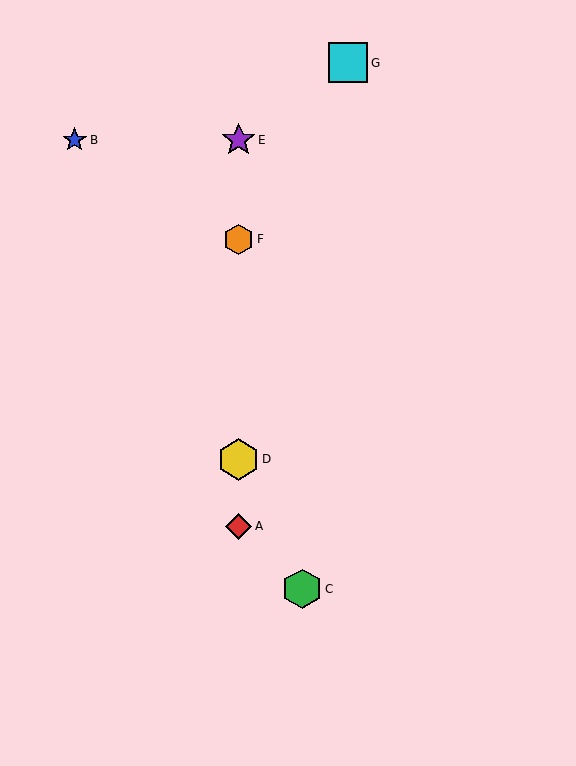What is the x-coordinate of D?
Object D is at x≈239.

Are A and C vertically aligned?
No, A is at x≈239 and C is at x≈302.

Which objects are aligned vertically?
Objects A, D, E, F are aligned vertically.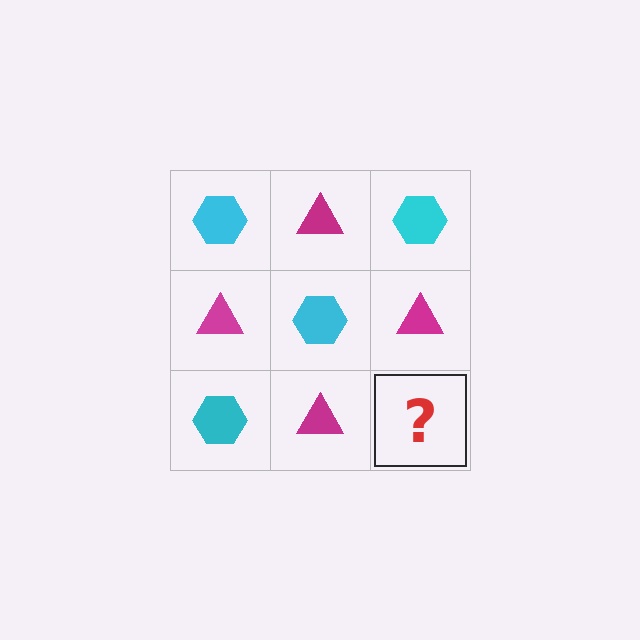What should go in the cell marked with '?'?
The missing cell should contain a cyan hexagon.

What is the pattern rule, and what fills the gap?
The rule is that it alternates cyan hexagon and magenta triangle in a checkerboard pattern. The gap should be filled with a cyan hexagon.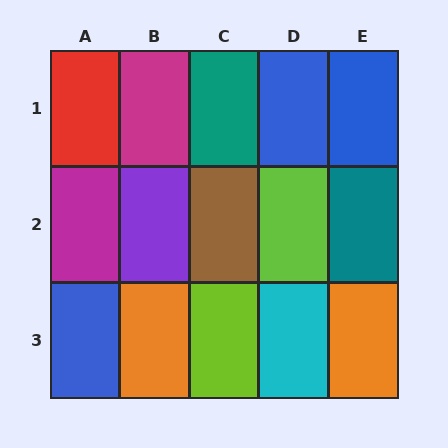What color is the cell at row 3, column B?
Orange.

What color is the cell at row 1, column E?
Blue.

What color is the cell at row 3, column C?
Lime.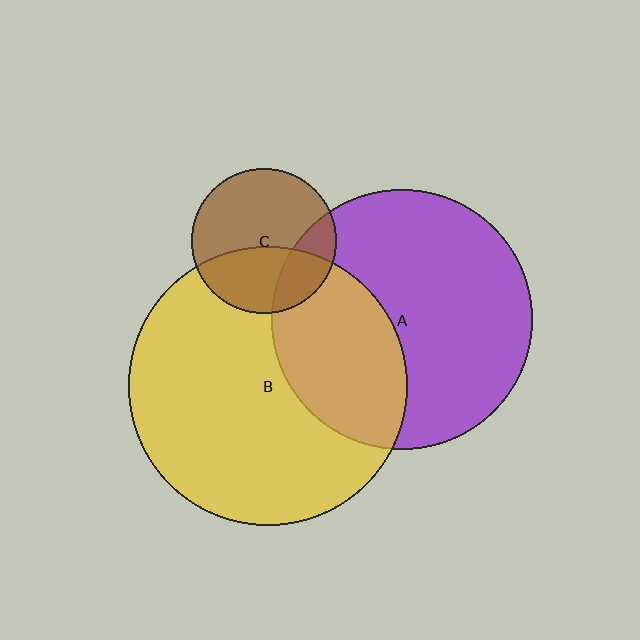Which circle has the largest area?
Circle B (yellow).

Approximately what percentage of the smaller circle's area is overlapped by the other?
Approximately 35%.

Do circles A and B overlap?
Yes.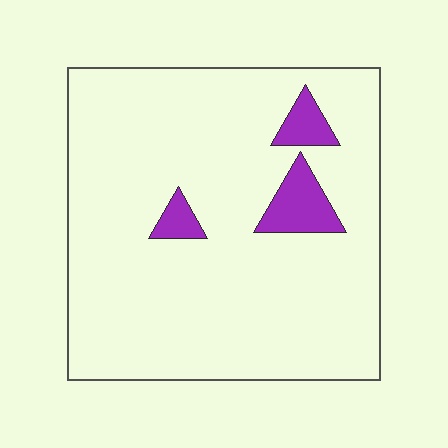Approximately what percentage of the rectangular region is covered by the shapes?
Approximately 10%.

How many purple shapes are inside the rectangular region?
3.